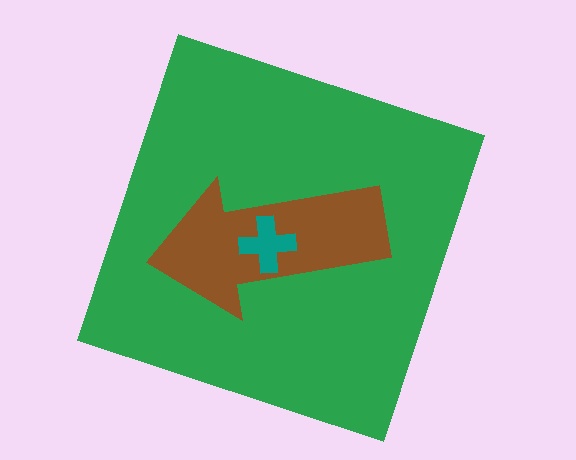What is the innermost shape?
The teal cross.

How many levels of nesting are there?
3.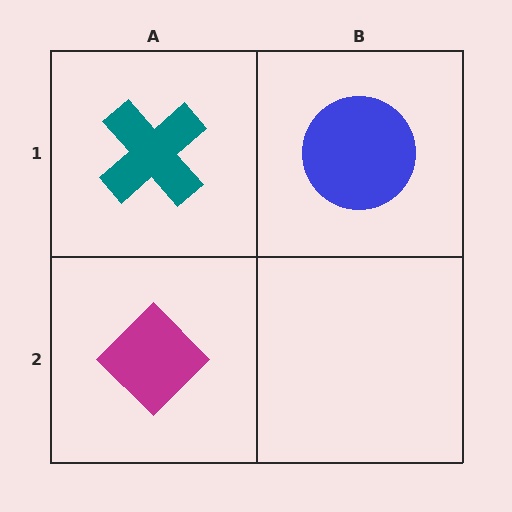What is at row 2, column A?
A magenta diamond.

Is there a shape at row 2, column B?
No, that cell is empty.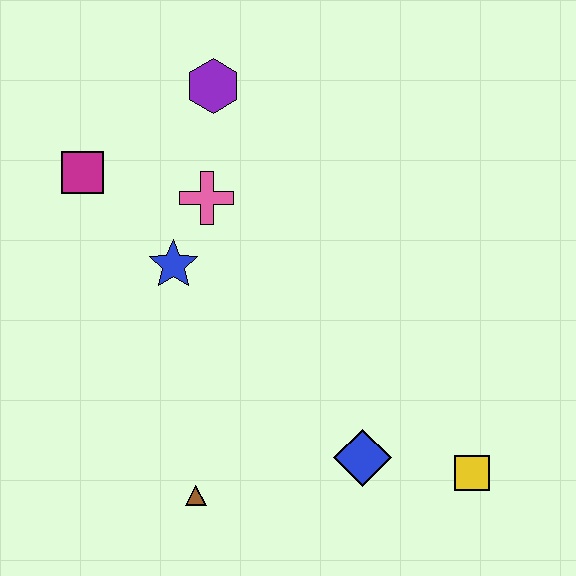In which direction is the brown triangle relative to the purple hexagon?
The brown triangle is below the purple hexagon.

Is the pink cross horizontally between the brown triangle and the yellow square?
Yes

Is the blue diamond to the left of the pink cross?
No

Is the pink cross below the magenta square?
Yes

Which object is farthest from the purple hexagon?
The yellow square is farthest from the purple hexagon.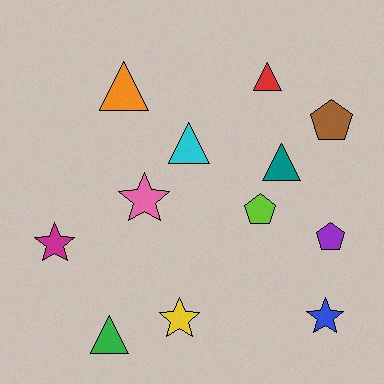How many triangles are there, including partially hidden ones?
There are 5 triangles.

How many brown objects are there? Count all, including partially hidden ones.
There is 1 brown object.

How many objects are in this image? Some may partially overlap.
There are 12 objects.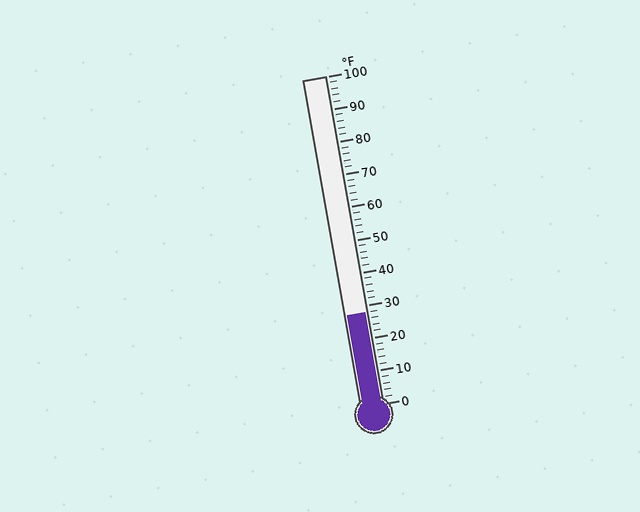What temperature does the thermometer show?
The thermometer shows approximately 28°F.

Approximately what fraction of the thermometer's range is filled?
The thermometer is filled to approximately 30% of its range.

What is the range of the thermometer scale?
The thermometer scale ranges from 0°F to 100°F.